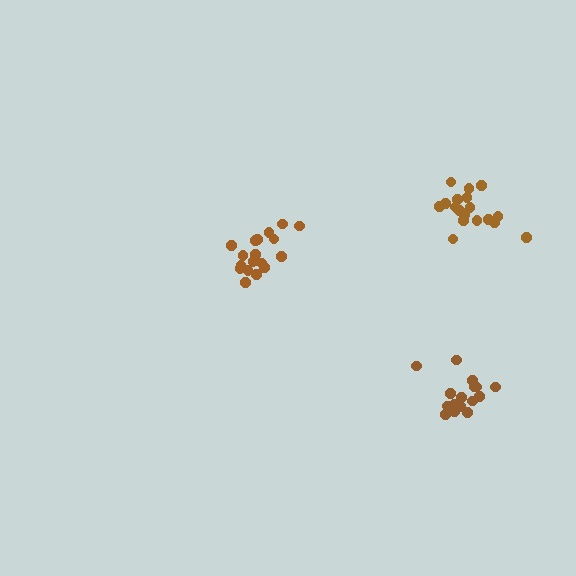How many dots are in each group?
Group 1: 19 dots, Group 2: 18 dots, Group 3: 18 dots (55 total).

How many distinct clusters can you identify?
There are 3 distinct clusters.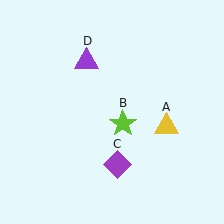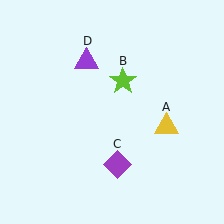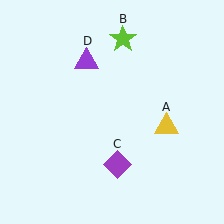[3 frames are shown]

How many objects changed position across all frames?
1 object changed position: lime star (object B).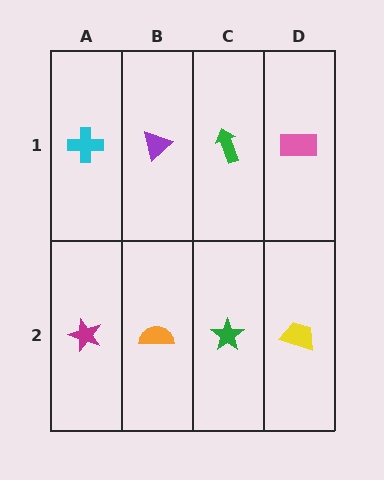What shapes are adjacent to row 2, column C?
A green arrow (row 1, column C), an orange semicircle (row 2, column B), a yellow trapezoid (row 2, column D).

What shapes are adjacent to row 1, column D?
A yellow trapezoid (row 2, column D), a green arrow (row 1, column C).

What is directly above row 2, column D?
A pink rectangle.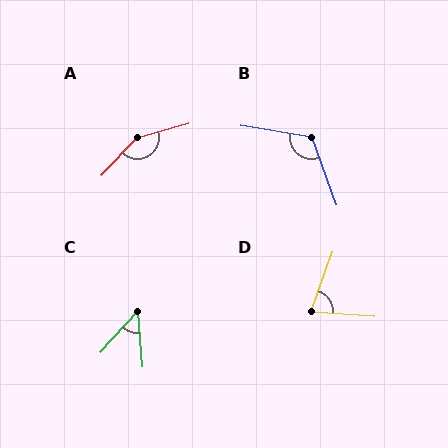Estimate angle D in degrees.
Approximately 74 degrees.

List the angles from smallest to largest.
C (47°), D (74°), B (119°), A (149°).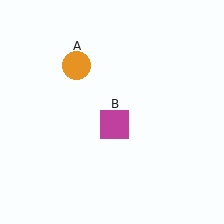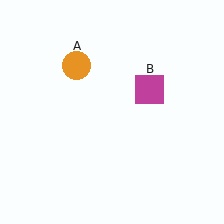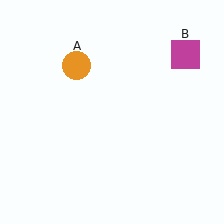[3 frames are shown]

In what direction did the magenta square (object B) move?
The magenta square (object B) moved up and to the right.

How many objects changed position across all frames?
1 object changed position: magenta square (object B).